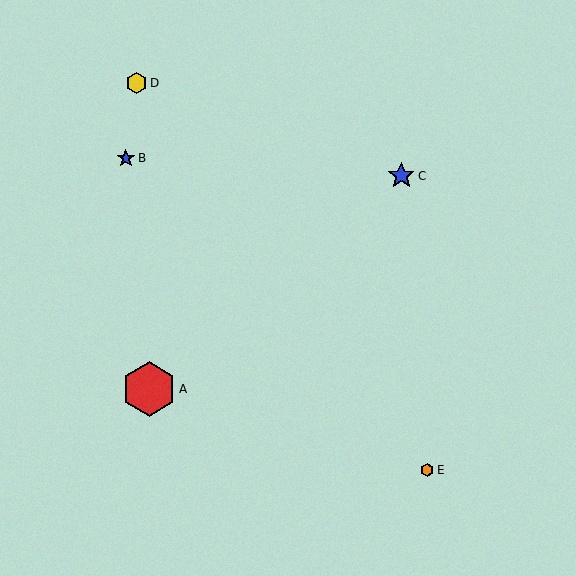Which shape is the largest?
The red hexagon (labeled A) is the largest.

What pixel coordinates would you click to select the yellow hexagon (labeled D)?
Click at (137, 83) to select the yellow hexagon D.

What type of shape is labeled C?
Shape C is a blue star.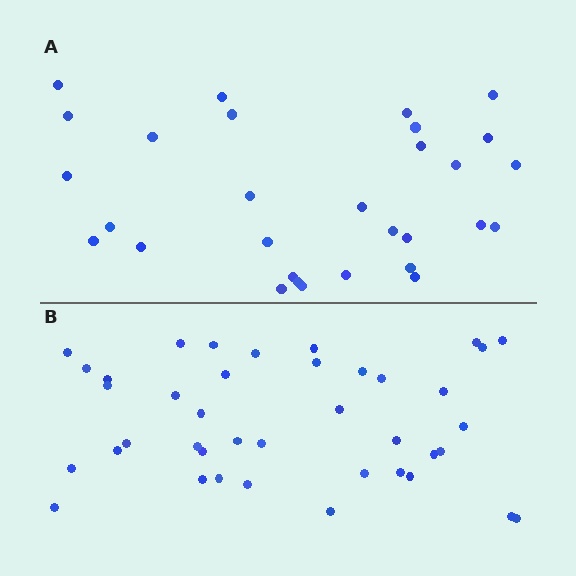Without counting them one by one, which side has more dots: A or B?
Region B (the bottom region) has more dots.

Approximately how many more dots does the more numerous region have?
Region B has roughly 10 or so more dots than region A.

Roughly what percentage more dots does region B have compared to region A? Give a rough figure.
About 35% more.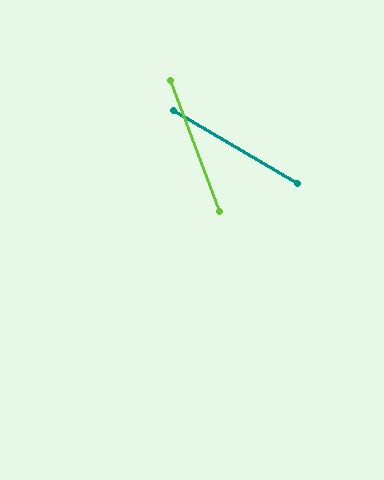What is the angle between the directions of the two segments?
Approximately 39 degrees.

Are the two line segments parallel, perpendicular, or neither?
Neither parallel nor perpendicular — they differ by about 39°.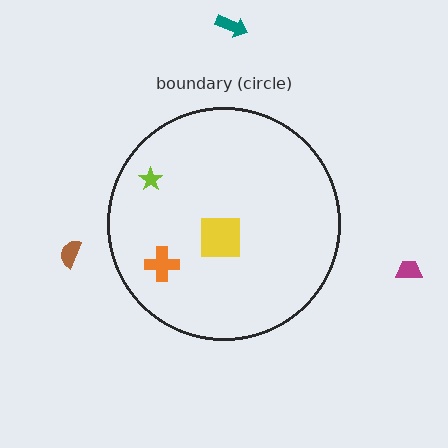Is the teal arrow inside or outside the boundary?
Outside.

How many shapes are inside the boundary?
3 inside, 3 outside.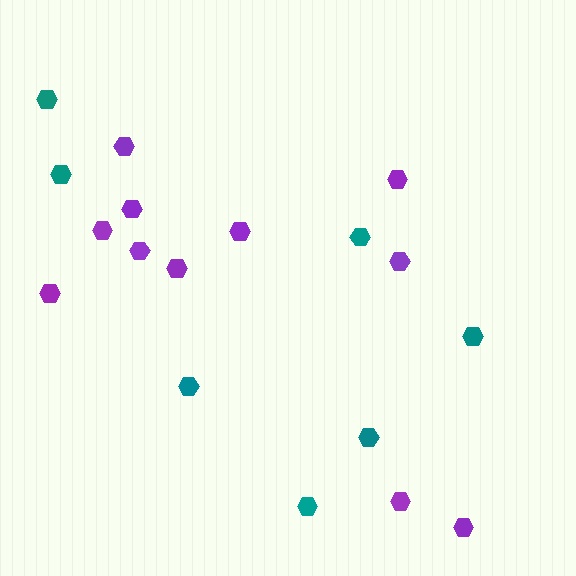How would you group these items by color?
There are 2 groups: one group of purple hexagons (11) and one group of teal hexagons (7).